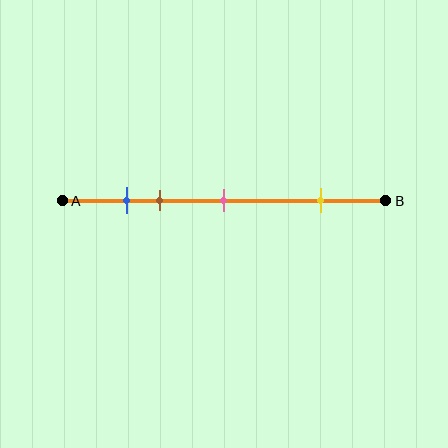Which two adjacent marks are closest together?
The blue and brown marks are the closest adjacent pair.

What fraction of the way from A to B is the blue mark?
The blue mark is approximately 20% (0.2) of the way from A to B.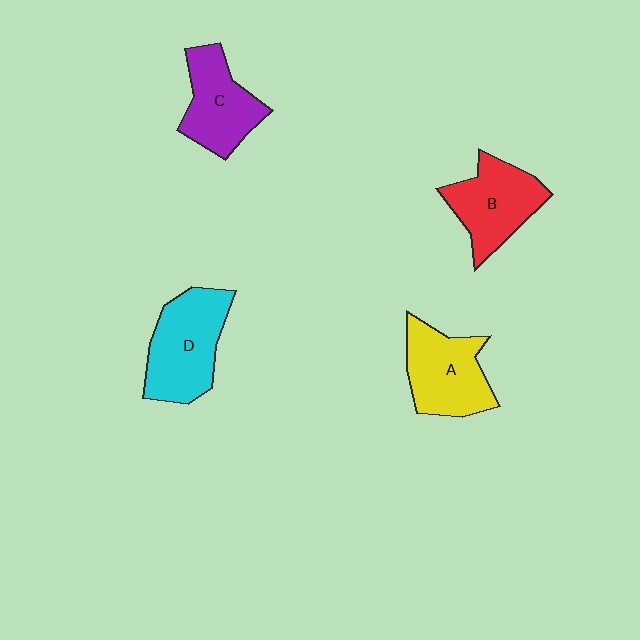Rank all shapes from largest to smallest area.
From largest to smallest: D (cyan), A (yellow), B (red), C (purple).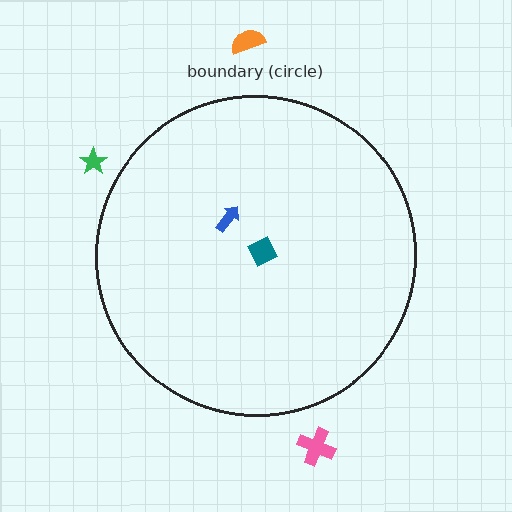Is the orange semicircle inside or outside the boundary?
Outside.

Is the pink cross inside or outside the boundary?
Outside.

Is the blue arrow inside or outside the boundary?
Inside.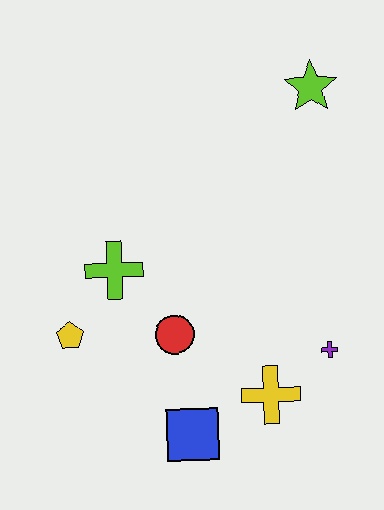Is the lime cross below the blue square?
No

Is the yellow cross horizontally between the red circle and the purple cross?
Yes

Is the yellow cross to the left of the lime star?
Yes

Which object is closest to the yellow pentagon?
The lime cross is closest to the yellow pentagon.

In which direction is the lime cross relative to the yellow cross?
The lime cross is to the left of the yellow cross.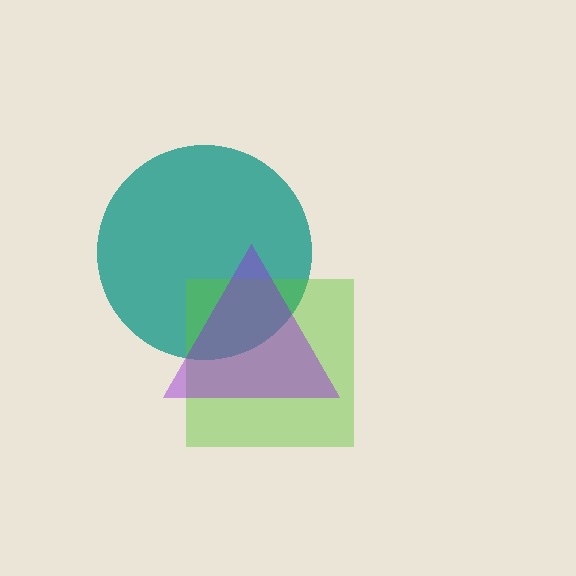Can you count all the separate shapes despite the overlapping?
Yes, there are 3 separate shapes.